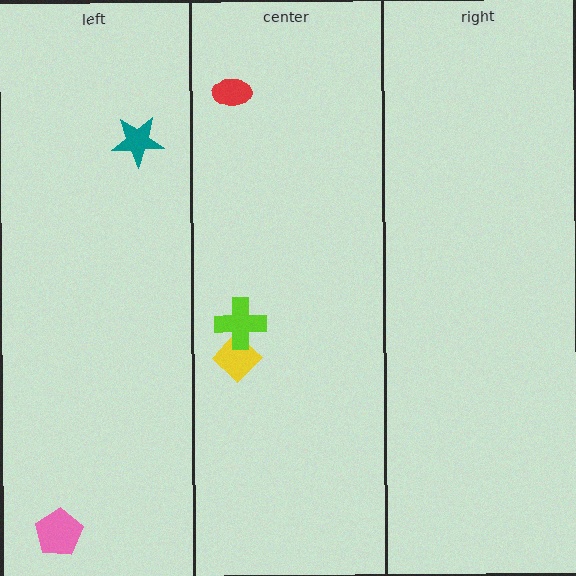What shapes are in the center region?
The red ellipse, the yellow diamond, the lime cross.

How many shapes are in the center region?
3.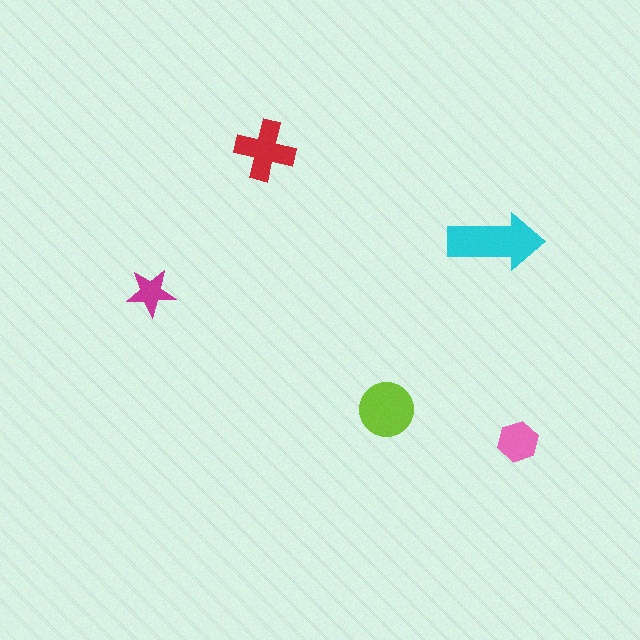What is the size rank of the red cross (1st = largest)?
3rd.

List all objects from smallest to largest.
The magenta star, the pink hexagon, the red cross, the lime circle, the cyan arrow.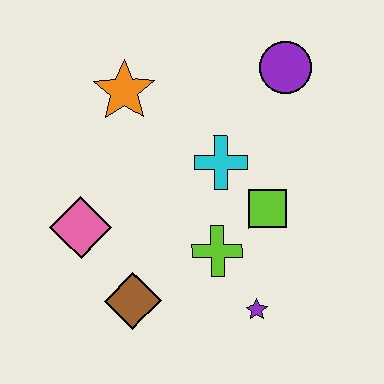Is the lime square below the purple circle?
Yes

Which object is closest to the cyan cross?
The lime square is closest to the cyan cross.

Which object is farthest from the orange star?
The purple star is farthest from the orange star.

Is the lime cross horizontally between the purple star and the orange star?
Yes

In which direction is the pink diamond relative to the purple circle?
The pink diamond is to the left of the purple circle.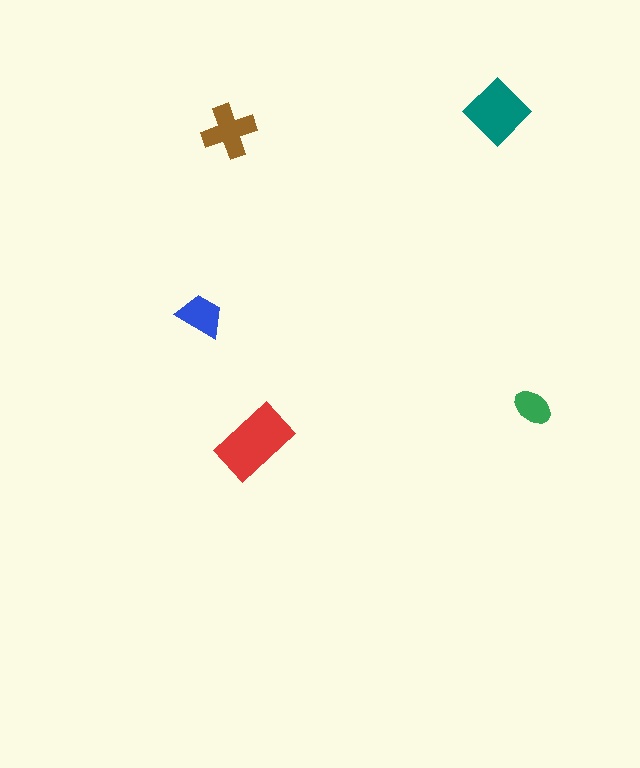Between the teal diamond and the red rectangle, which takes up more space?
The red rectangle.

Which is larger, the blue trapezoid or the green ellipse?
The blue trapezoid.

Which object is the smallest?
The green ellipse.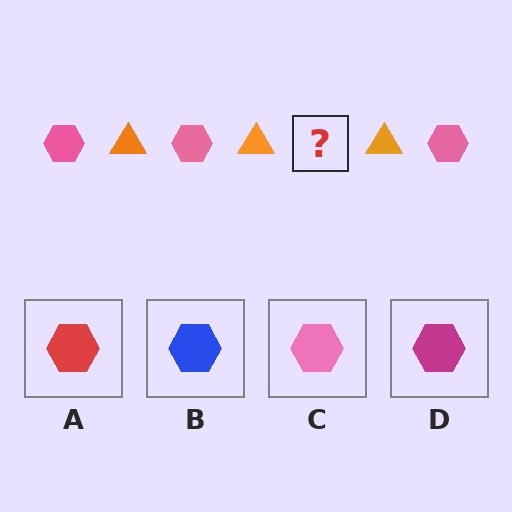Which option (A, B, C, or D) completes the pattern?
C.